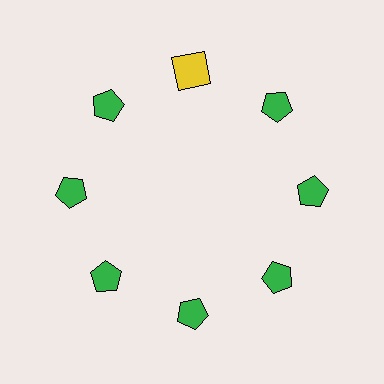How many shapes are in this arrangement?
There are 8 shapes arranged in a ring pattern.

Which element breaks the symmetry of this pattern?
The yellow square at roughly the 12 o'clock position breaks the symmetry. All other shapes are green pentagons.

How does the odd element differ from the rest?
It differs in both color (yellow instead of green) and shape (square instead of pentagon).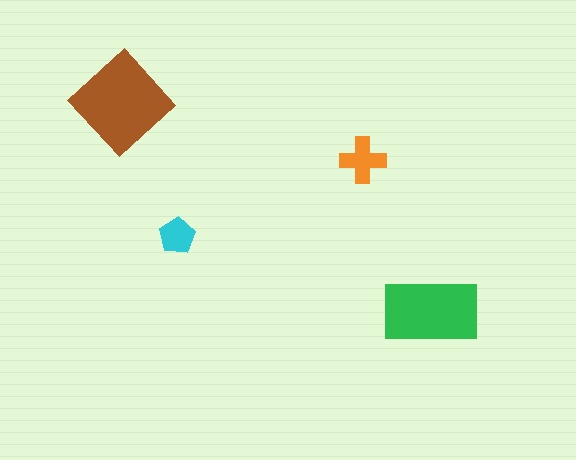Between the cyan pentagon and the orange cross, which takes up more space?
The orange cross.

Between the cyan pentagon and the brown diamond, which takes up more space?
The brown diamond.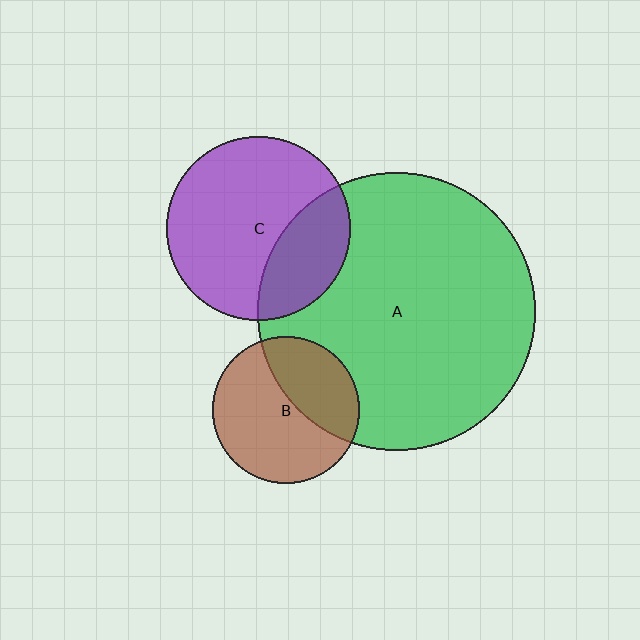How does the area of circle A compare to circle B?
Approximately 3.6 times.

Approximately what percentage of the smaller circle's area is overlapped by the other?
Approximately 30%.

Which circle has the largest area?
Circle A (green).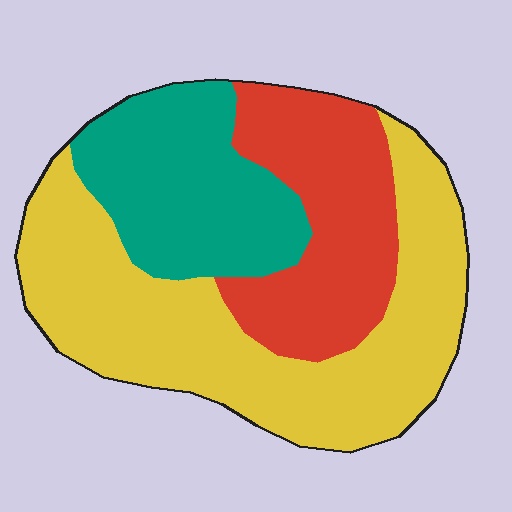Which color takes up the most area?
Yellow, at roughly 50%.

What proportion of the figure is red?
Red takes up about one quarter (1/4) of the figure.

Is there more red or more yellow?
Yellow.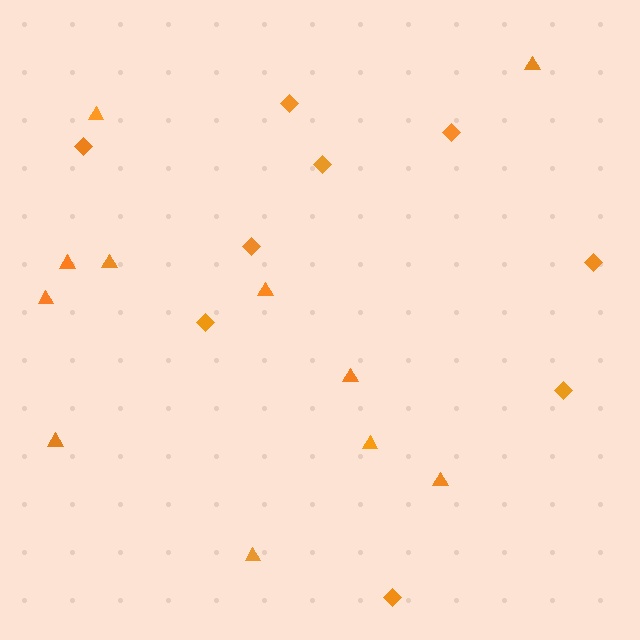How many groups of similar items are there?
There are 2 groups: one group of diamonds (9) and one group of triangles (11).